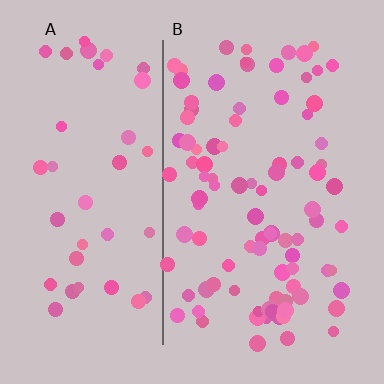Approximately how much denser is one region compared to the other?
Approximately 2.2× — region B over region A.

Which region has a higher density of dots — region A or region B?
B (the right).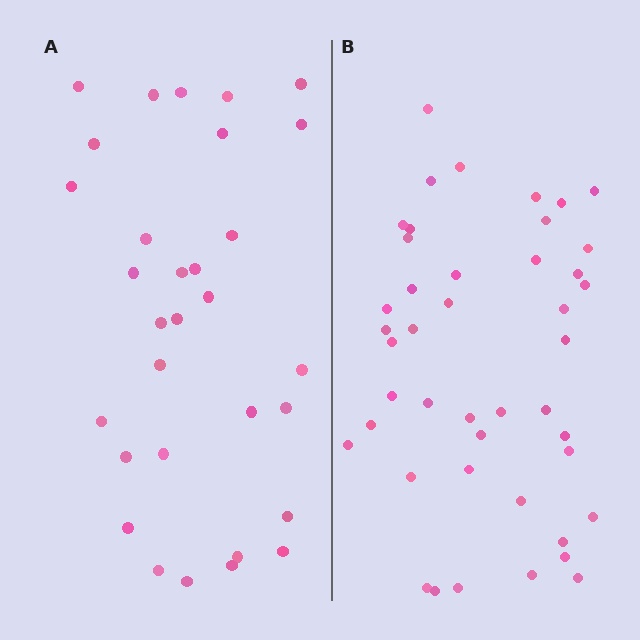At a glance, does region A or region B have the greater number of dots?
Region B (the right region) has more dots.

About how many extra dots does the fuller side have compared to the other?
Region B has approximately 15 more dots than region A.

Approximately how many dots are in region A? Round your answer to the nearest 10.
About 30 dots. (The exact count is 31, which rounds to 30.)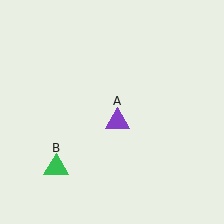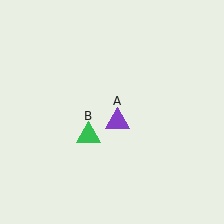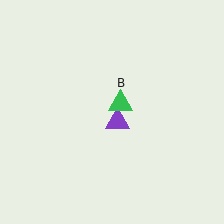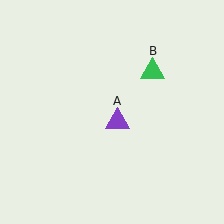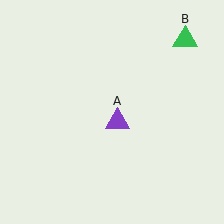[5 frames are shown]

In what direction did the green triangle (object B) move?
The green triangle (object B) moved up and to the right.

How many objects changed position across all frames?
1 object changed position: green triangle (object B).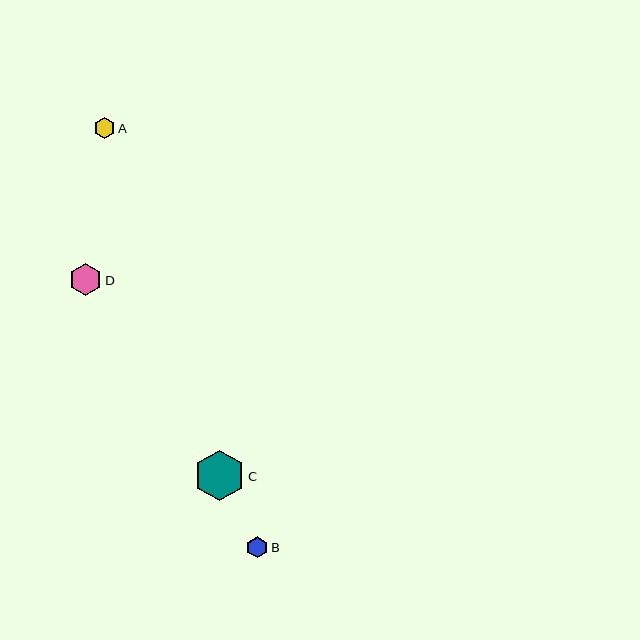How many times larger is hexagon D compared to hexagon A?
Hexagon D is approximately 1.5 times the size of hexagon A.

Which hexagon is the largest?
Hexagon C is the largest with a size of approximately 50 pixels.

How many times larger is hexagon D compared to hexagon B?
Hexagon D is approximately 1.5 times the size of hexagon B.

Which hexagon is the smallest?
Hexagon B is the smallest with a size of approximately 21 pixels.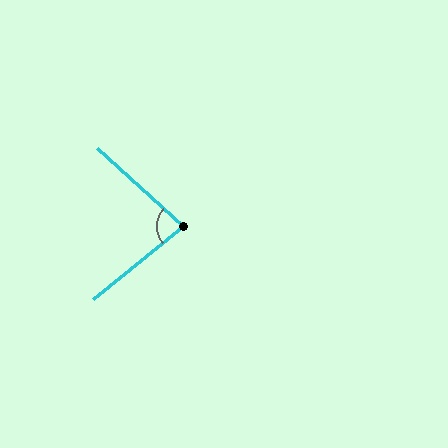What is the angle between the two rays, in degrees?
Approximately 81 degrees.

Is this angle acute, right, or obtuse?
It is acute.